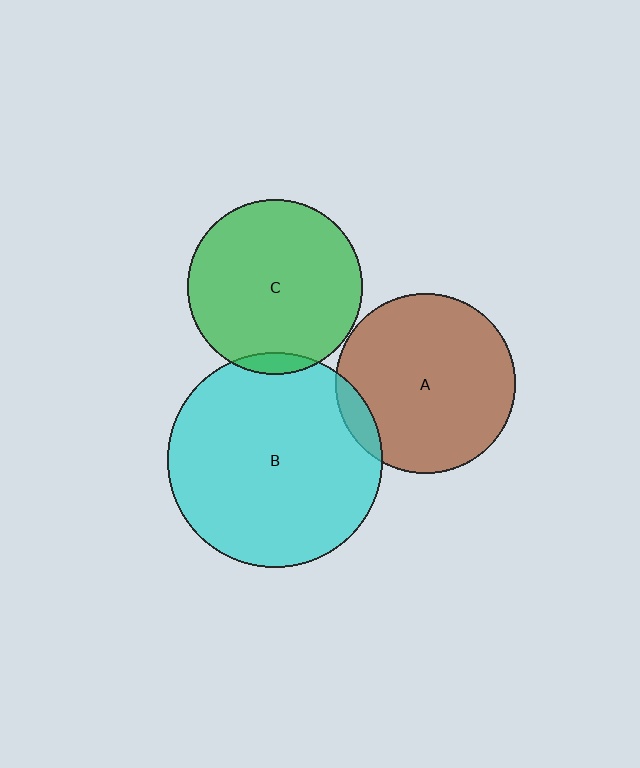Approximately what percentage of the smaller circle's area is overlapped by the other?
Approximately 5%.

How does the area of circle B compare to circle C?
Approximately 1.5 times.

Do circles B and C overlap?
Yes.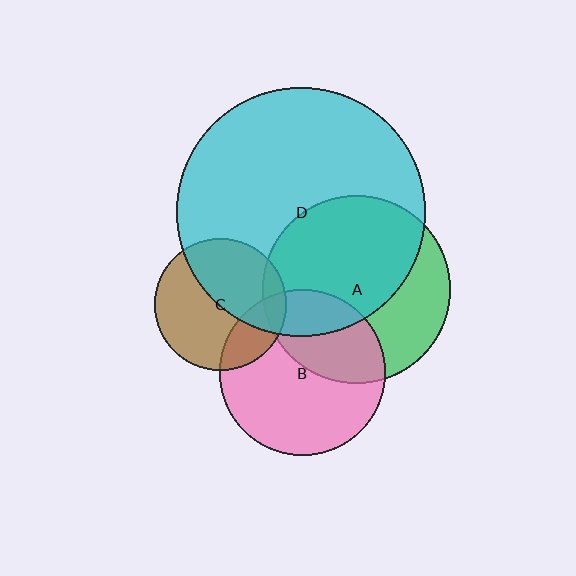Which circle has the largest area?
Circle D (cyan).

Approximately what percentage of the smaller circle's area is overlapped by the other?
Approximately 45%.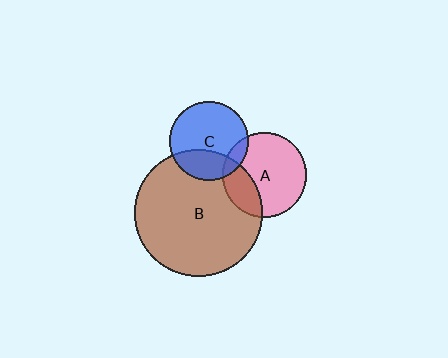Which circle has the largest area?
Circle B (brown).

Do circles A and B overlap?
Yes.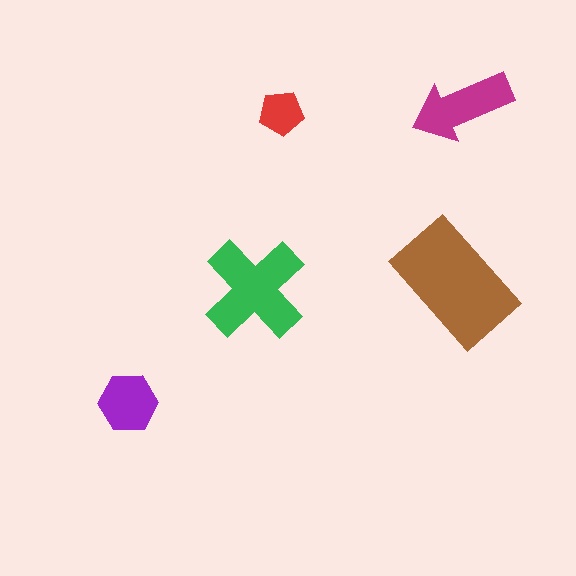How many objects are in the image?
There are 5 objects in the image.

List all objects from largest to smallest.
The brown rectangle, the green cross, the magenta arrow, the purple hexagon, the red pentagon.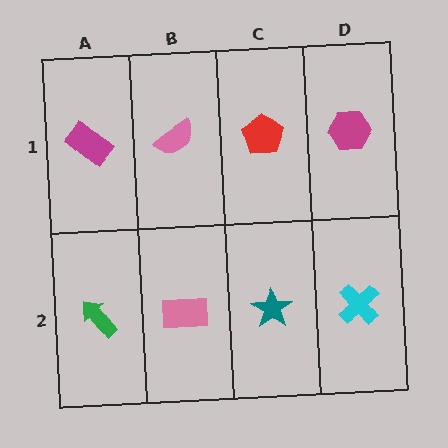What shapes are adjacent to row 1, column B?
A pink rectangle (row 2, column B), a magenta rectangle (row 1, column A), a red pentagon (row 1, column C).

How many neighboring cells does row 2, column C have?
3.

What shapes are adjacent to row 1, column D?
A cyan cross (row 2, column D), a red pentagon (row 1, column C).